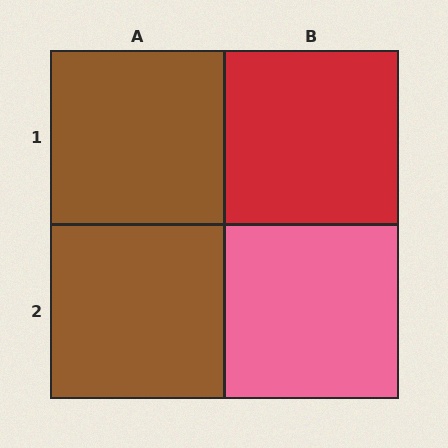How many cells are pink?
1 cell is pink.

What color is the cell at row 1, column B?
Red.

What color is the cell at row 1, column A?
Brown.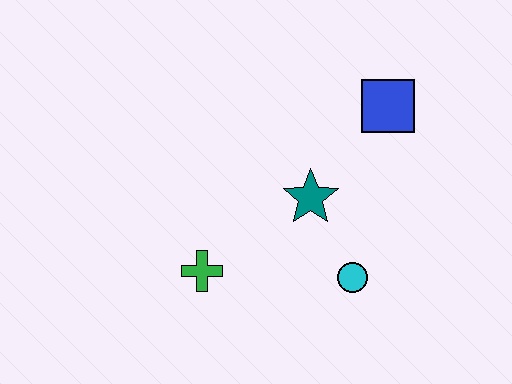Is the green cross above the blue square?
No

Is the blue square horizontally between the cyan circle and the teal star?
No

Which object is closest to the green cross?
The teal star is closest to the green cross.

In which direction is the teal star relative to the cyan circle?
The teal star is above the cyan circle.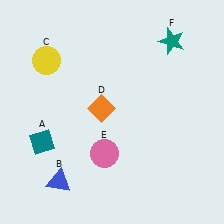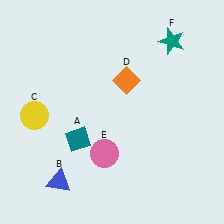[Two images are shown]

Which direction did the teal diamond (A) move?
The teal diamond (A) moved right.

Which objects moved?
The objects that moved are: the teal diamond (A), the yellow circle (C), the orange diamond (D).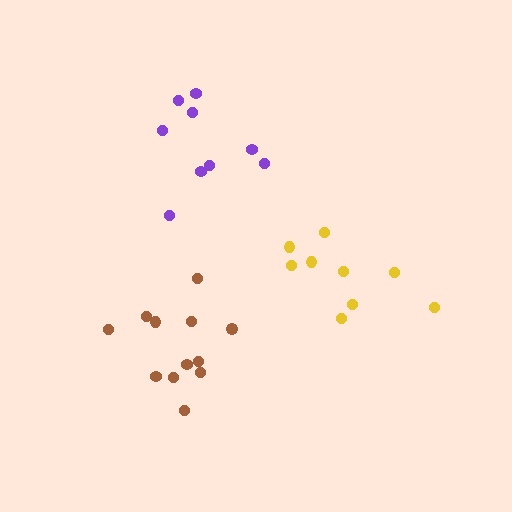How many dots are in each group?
Group 1: 12 dots, Group 2: 9 dots, Group 3: 9 dots (30 total).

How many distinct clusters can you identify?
There are 3 distinct clusters.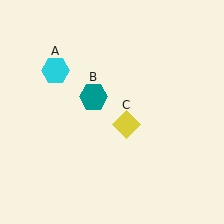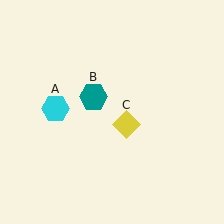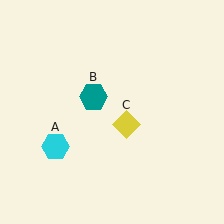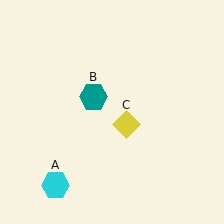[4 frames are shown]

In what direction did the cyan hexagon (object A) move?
The cyan hexagon (object A) moved down.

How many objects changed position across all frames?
1 object changed position: cyan hexagon (object A).